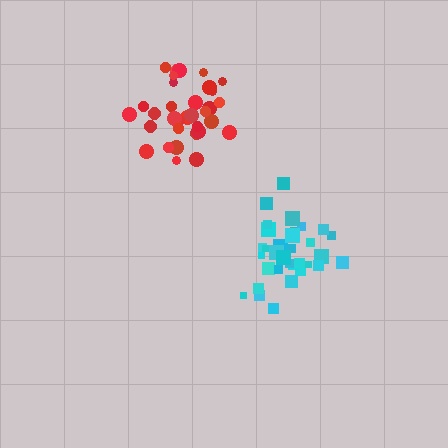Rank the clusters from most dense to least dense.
red, cyan.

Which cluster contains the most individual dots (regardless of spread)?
Cyan (34).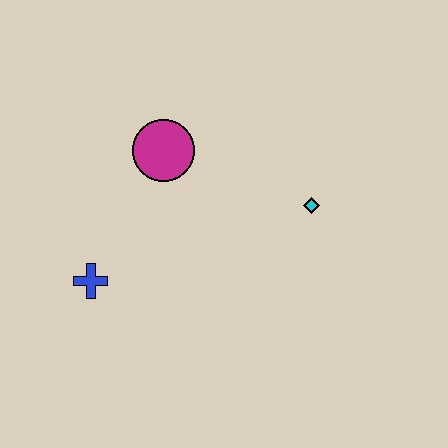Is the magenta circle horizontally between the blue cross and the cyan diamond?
Yes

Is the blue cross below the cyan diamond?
Yes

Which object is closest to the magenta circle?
The blue cross is closest to the magenta circle.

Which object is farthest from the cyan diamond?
The blue cross is farthest from the cyan diamond.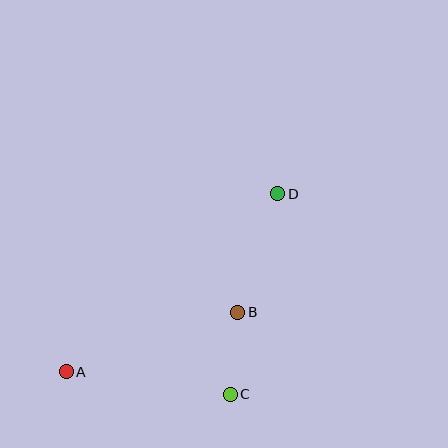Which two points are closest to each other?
Points B and C are closest to each other.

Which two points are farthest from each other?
Points A and D are farthest from each other.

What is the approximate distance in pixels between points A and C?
The distance between A and C is approximately 165 pixels.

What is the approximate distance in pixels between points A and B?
The distance between A and B is approximately 181 pixels.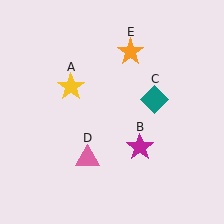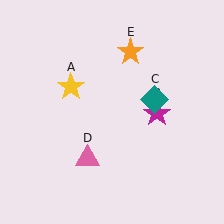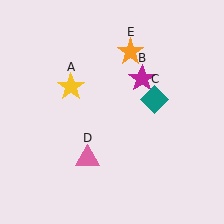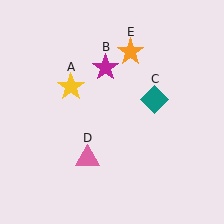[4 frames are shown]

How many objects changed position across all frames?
1 object changed position: magenta star (object B).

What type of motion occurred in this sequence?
The magenta star (object B) rotated counterclockwise around the center of the scene.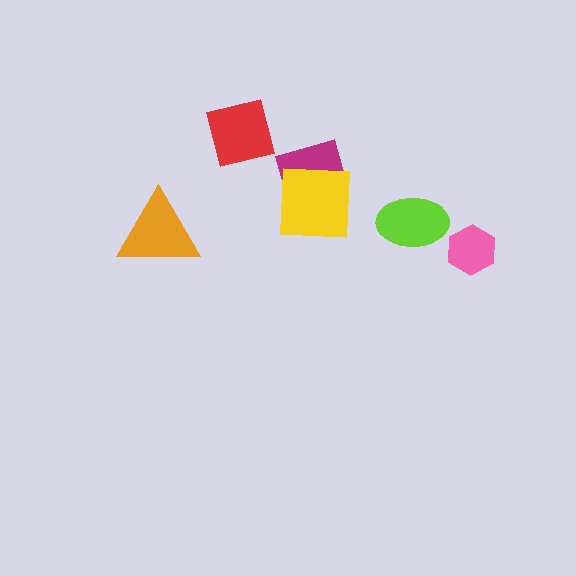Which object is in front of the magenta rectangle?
The yellow square is in front of the magenta rectangle.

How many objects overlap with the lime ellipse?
0 objects overlap with the lime ellipse.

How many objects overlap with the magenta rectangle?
1 object overlaps with the magenta rectangle.